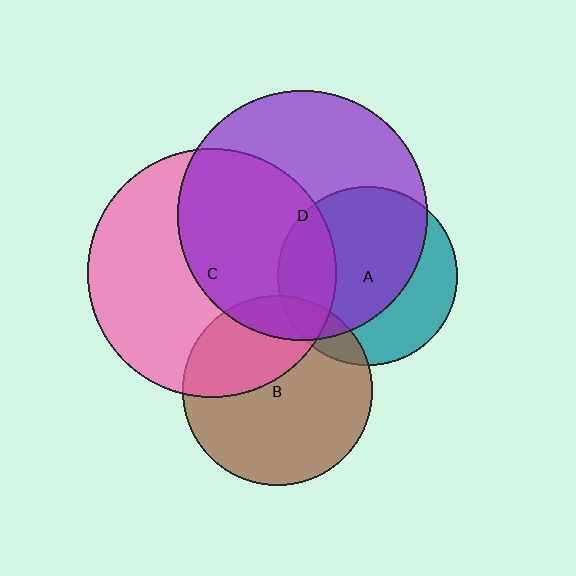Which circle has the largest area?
Circle D (purple).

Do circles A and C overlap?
Yes.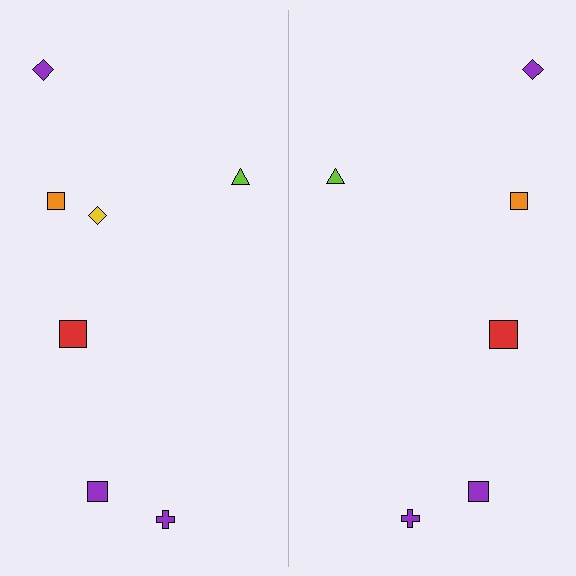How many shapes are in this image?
There are 13 shapes in this image.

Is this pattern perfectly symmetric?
No, the pattern is not perfectly symmetric. A yellow diamond is missing from the right side.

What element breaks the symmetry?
A yellow diamond is missing from the right side.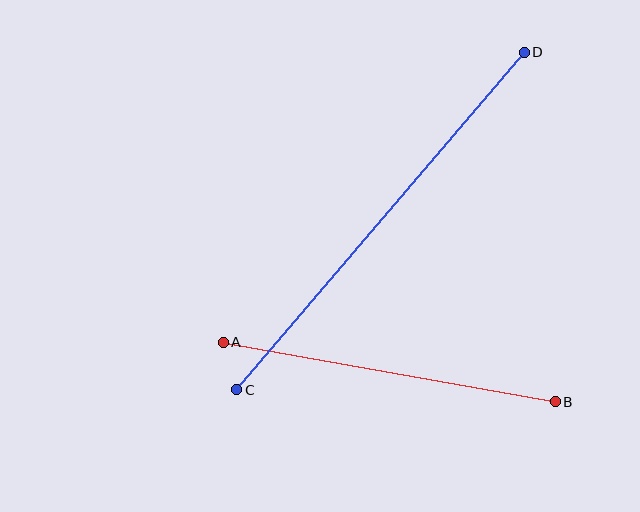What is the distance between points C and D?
The distance is approximately 443 pixels.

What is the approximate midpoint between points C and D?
The midpoint is at approximately (380, 221) pixels.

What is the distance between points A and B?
The distance is approximately 338 pixels.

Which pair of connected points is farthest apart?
Points C and D are farthest apart.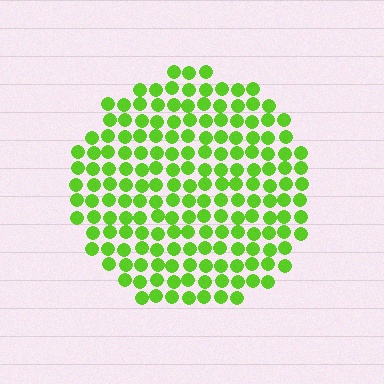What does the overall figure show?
The overall figure shows a circle.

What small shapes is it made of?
It is made of small circles.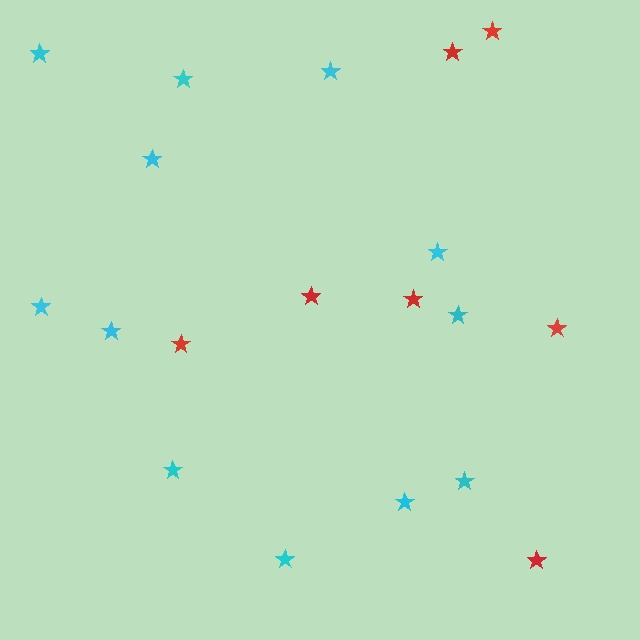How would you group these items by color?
There are 2 groups: one group of red stars (7) and one group of cyan stars (12).